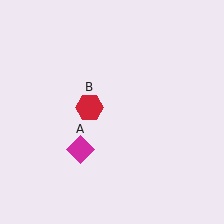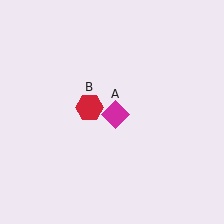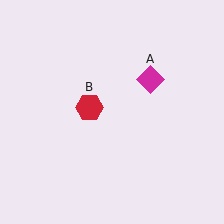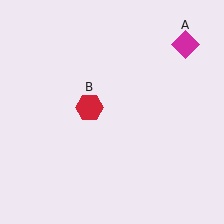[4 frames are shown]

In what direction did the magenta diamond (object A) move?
The magenta diamond (object A) moved up and to the right.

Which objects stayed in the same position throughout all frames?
Red hexagon (object B) remained stationary.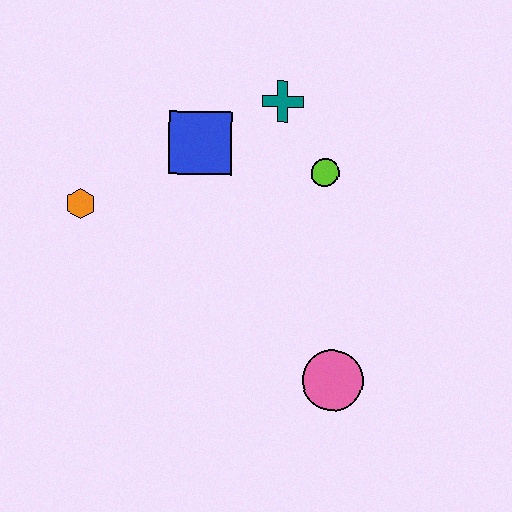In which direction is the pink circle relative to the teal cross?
The pink circle is below the teal cross.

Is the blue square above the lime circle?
Yes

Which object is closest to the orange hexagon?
The blue square is closest to the orange hexagon.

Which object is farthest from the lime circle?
The orange hexagon is farthest from the lime circle.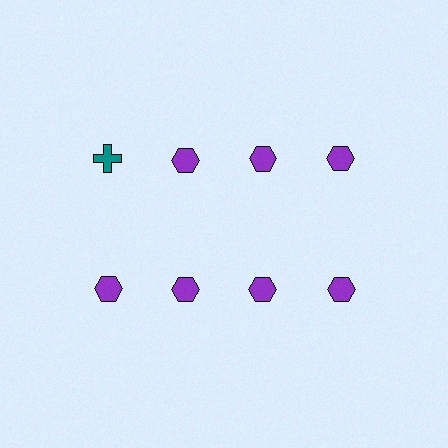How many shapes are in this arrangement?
There are 8 shapes arranged in a grid pattern.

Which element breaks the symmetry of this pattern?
The teal cross in the top row, leftmost column breaks the symmetry. All other shapes are purple hexagons.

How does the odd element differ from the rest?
It differs in both color (teal instead of purple) and shape (cross instead of hexagon).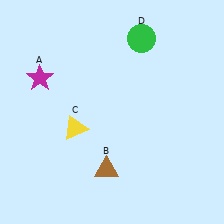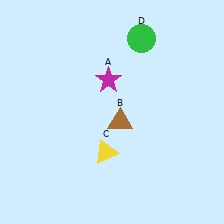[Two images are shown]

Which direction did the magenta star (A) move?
The magenta star (A) moved right.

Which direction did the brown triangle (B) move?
The brown triangle (B) moved up.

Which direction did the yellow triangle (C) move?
The yellow triangle (C) moved right.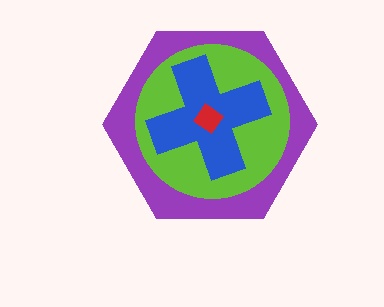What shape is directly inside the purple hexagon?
The lime circle.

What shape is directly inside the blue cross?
The red diamond.